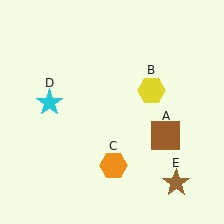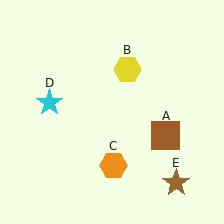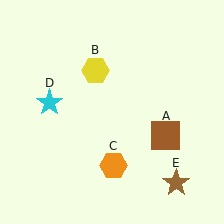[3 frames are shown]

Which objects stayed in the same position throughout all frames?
Brown square (object A) and orange hexagon (object C) and cyan star (object D) and brown star (object E) remained stationary.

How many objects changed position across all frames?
1 object changed position: yellow hexagon (object B).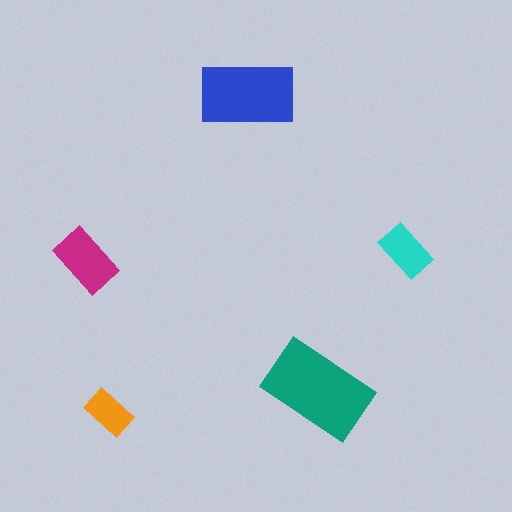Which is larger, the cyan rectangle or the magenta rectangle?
The magenta one.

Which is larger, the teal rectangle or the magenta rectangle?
The teal one.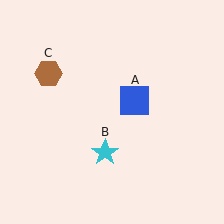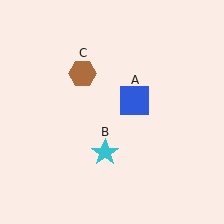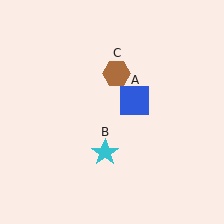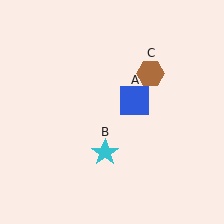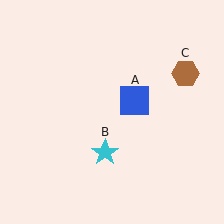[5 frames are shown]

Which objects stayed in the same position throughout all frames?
Blue square (object A) and cyan star (object B) remained stationary.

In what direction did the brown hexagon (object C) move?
The brown hexagon (object C) moved right.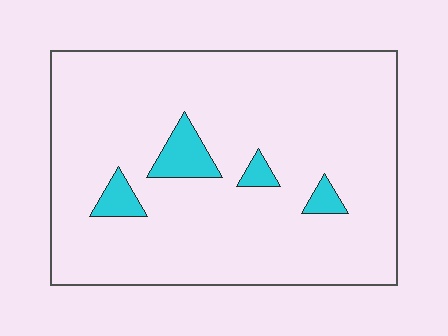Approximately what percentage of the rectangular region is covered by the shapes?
Approximately 5%.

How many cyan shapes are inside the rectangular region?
4.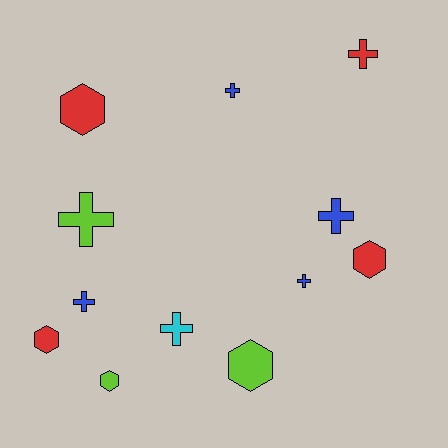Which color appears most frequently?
Red, with 4 objects.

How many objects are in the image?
There are 12 objects.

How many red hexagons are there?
There are 3 red hexagons.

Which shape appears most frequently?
Cross, with 7 objects.